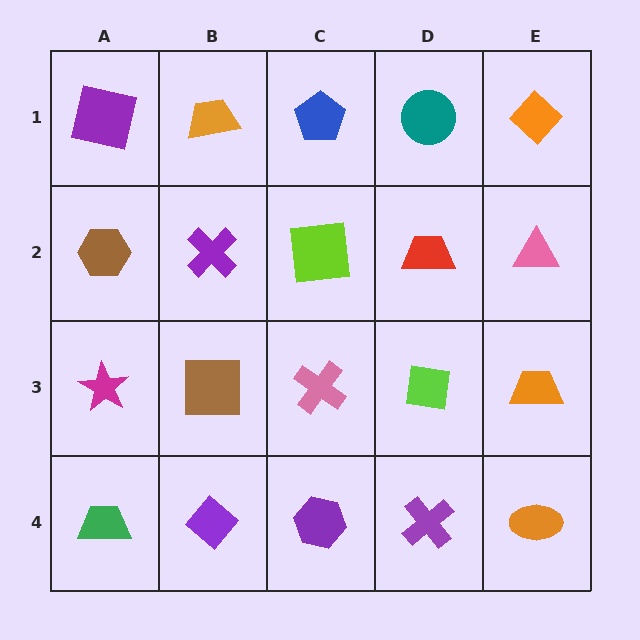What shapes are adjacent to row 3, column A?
A brown hexagon (row 2, column A), a green trapezoid (row 4, column A), a brown square (row 3, column B).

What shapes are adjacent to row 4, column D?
A lime square (row 3, column D), a purple hexagon (row 4, column C), an orange ellipse (row 4, column E).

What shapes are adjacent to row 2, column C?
A blue pentagon (row 1, column C), a pink cross (row 3, column C), a purple cross (row 2, column B), a red trapezoid (row 2, column D).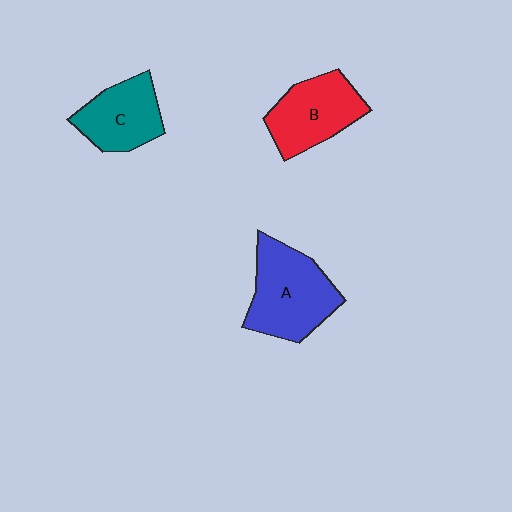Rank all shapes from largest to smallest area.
From largest to smallest: A (blue), B (red), C (teal).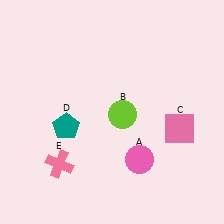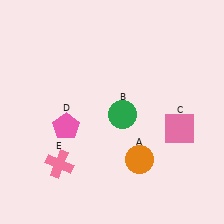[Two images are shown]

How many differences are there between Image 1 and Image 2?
There are 3 differences between the two images.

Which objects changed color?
A changed from pink to orange. B changed from lime to green. D changed from teal to pink.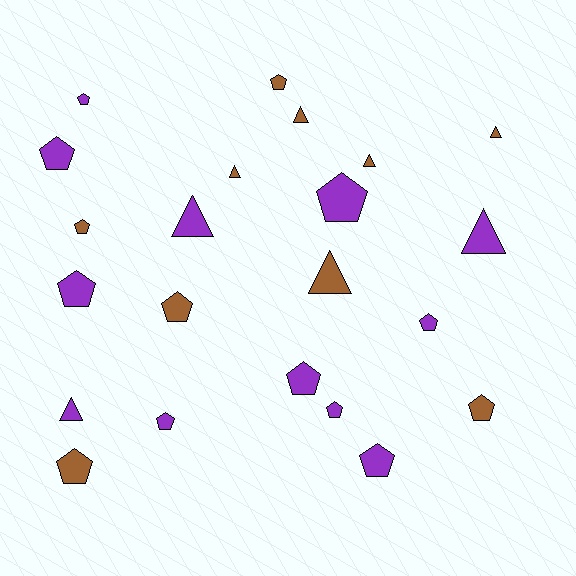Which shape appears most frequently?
Pentagon, with 14 objects.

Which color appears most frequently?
Purple, with 12 objects.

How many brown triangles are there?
There are 5 brown triangles.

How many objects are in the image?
There are 22 objects.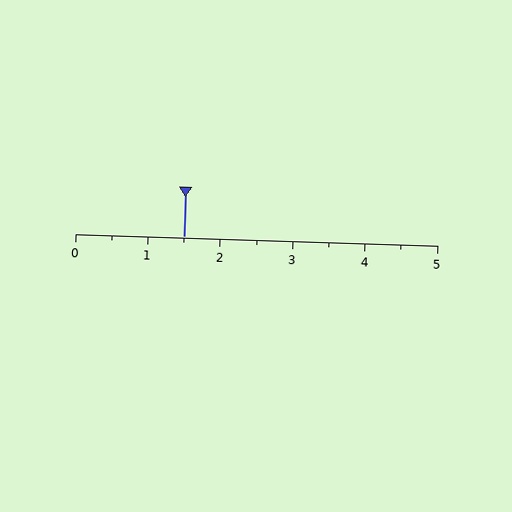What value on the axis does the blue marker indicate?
The marker indicates approximately 1.5.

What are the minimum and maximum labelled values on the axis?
The axis runs from 0 to 5.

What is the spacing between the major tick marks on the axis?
The major ticks are spaced 1 apart.